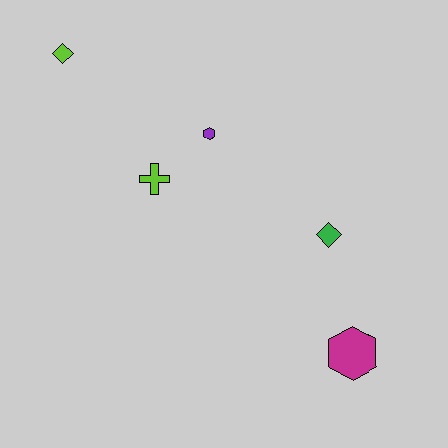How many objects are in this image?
There are 5 objects.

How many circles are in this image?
There are no circles.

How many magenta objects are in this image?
There is 1 magenta object.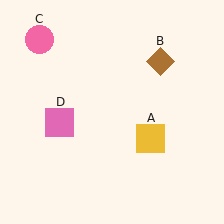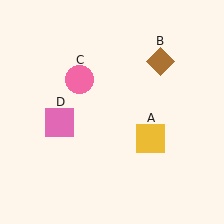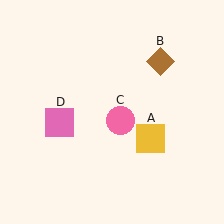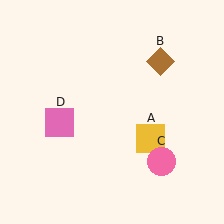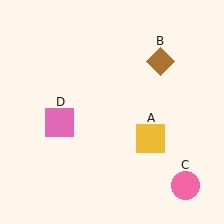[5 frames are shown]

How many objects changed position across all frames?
1 object changed position: pink circle (object C).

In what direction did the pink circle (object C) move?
The pink circle (object C) moved down and to the right.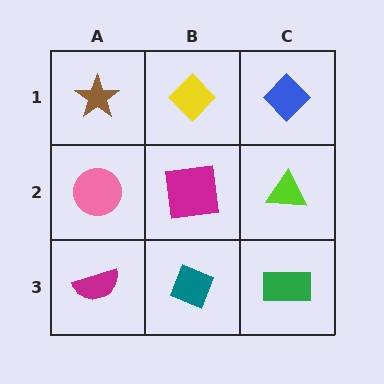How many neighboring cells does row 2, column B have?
4.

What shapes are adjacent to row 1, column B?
A magenta square (row 2, column B), a brown star (row 1, column A), a blue diamond (row 1, column C).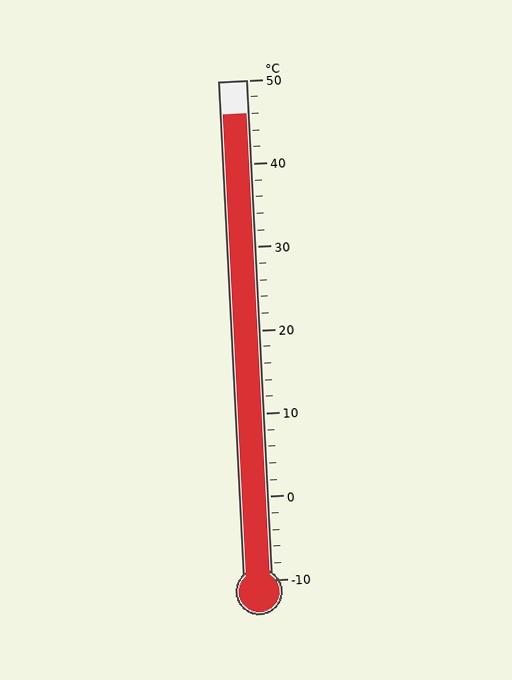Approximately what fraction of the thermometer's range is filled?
The thermometer is filled to approximately 95% of its range.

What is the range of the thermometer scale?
The thermometer scale ranges from -10°C to 50°C.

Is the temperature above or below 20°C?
The temperature is above 20°C.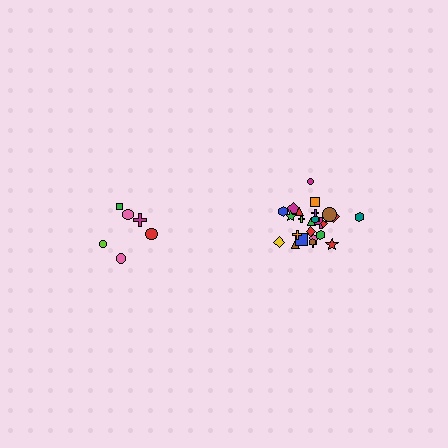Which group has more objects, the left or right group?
The right group.